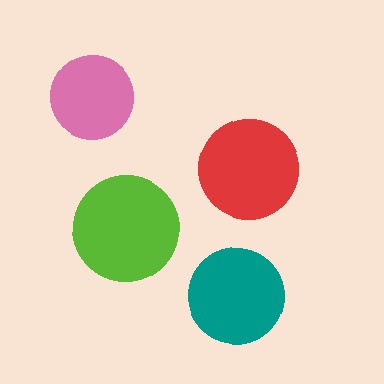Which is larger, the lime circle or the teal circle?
The lime one.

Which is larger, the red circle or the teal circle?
The red one.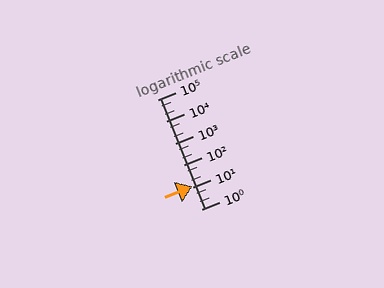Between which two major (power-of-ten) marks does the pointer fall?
The pointer is between 10 and 100.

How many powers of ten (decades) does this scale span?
The scale spans 5 decades, from 1 to 100000.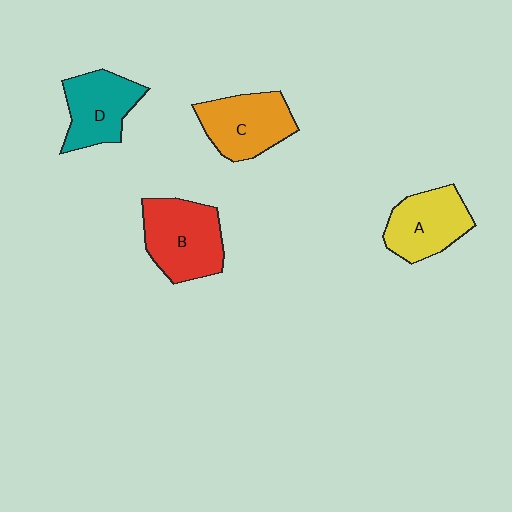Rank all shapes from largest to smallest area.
From largest to smallest: B (red), C (orange), A (yellow), D (teal).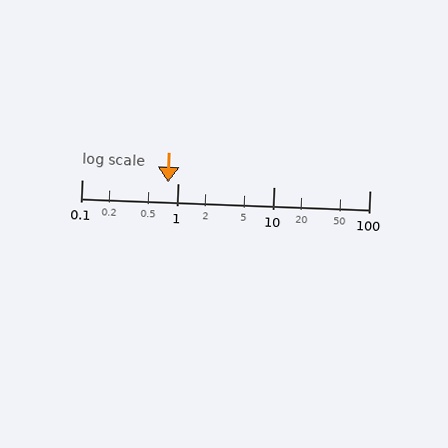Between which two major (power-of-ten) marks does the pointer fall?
The pointer is between 0.1 and 1.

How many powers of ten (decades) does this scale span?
The scale spans 3 decades, from 0.1 to 100.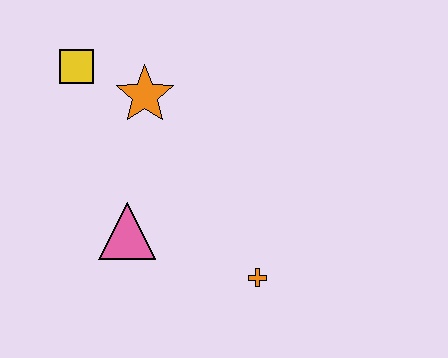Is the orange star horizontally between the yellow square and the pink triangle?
No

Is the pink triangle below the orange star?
Yes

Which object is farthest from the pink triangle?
The yellow square is farthest from the pink triangle.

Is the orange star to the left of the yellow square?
No